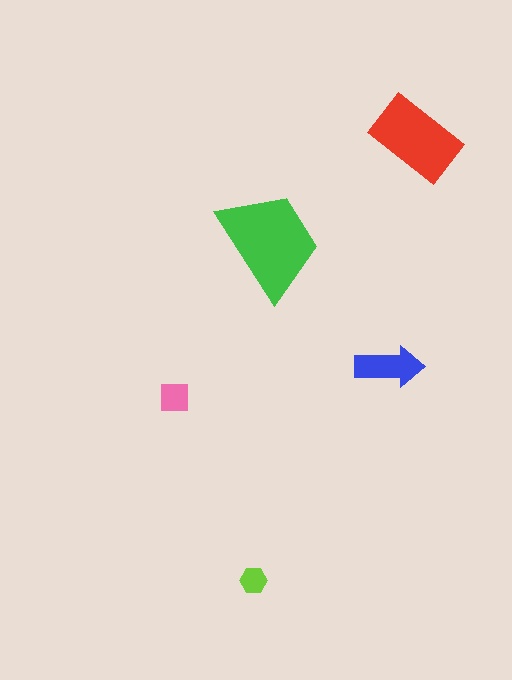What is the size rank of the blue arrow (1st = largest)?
3rd.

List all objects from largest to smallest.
The green trapezoid, the red rectangle, the blue arrow, the pink square, the lime hexagon.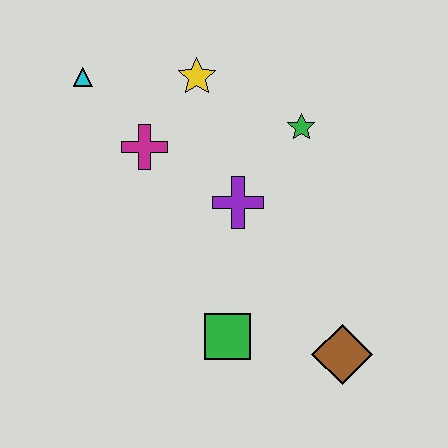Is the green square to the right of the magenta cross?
Yes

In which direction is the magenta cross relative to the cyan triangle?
The magenta cross is below the cyan triangle.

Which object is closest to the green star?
The purple cross is closest to the green star.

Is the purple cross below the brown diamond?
No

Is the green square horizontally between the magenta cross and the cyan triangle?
No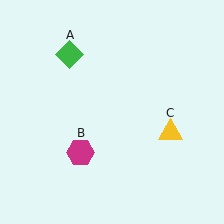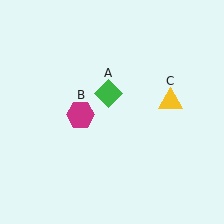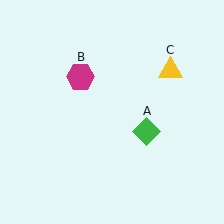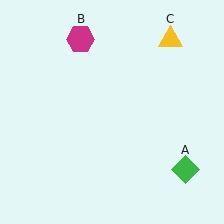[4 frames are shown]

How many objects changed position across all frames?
3 objects changed position: green diamond (object A), magenta hexagon (object B), yellow triangle (object C).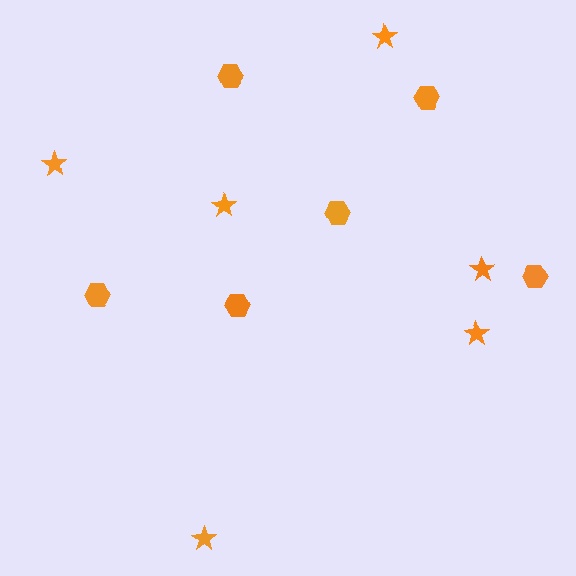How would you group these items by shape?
There are 2 groups: one group of hexagons (6) and one group of stars (6).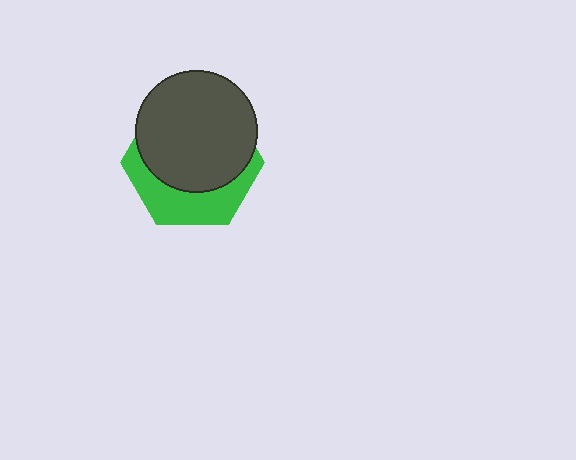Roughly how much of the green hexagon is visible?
A small part of it is visible (roughly 36%).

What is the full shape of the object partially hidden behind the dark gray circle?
The partially hidden object is a green hexagon.